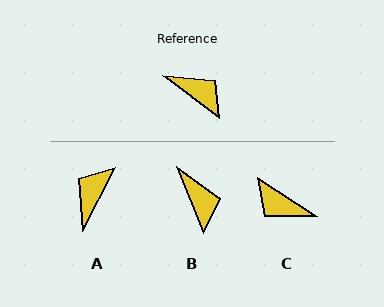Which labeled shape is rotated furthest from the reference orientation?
C, about 176 degrees away.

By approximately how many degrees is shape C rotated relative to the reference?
Approximately 176 degrees clockwise.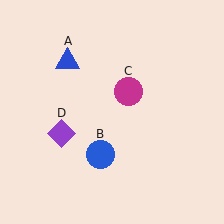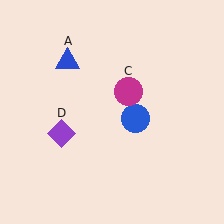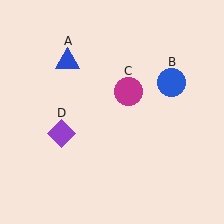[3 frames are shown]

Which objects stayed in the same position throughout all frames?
Blue triangle (object A) and magenta circle (object C) and purple diamond (object D) remained stationary.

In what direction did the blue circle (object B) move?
The blue circle (object B) moved up and to the right.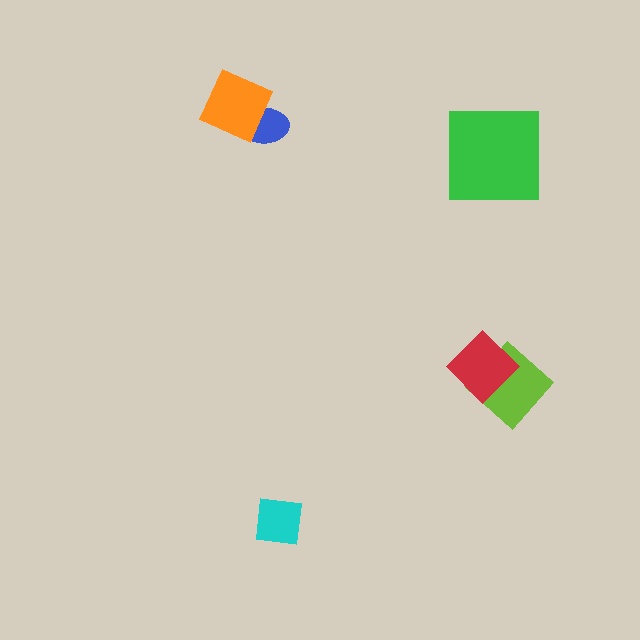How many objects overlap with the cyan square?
0 objects overlap with the cyan square.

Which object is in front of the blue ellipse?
The orange diamond is in front of the blue ellipse.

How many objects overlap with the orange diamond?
1 object overlaps with the orange diamond.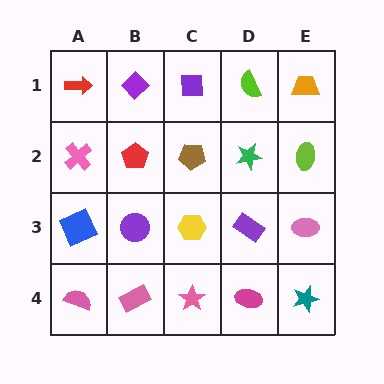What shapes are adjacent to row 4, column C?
A yellow hexagon (row 3, column C), a pink rectangle (row 4, column B), a magenta ellipse (row 4, column D).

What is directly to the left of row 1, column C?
A purple diamond.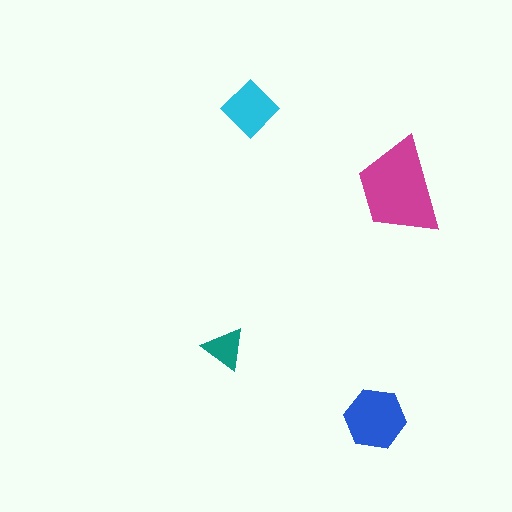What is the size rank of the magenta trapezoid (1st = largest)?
1st.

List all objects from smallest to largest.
The teal triangle, the cyan diamond, the blue hexagon, the magenta trapezoid.